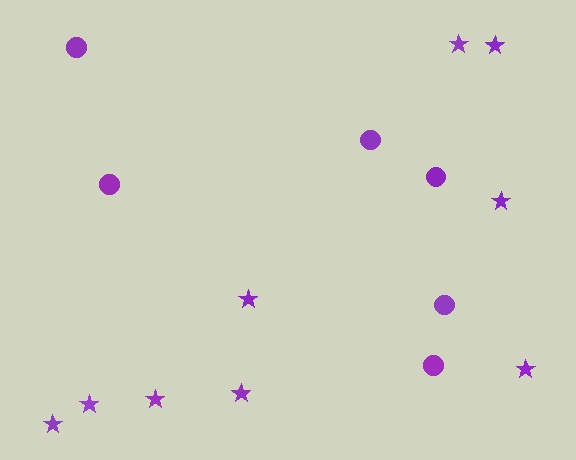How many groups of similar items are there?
There are 2 groups: one group of stars (9) and one group of circles (6).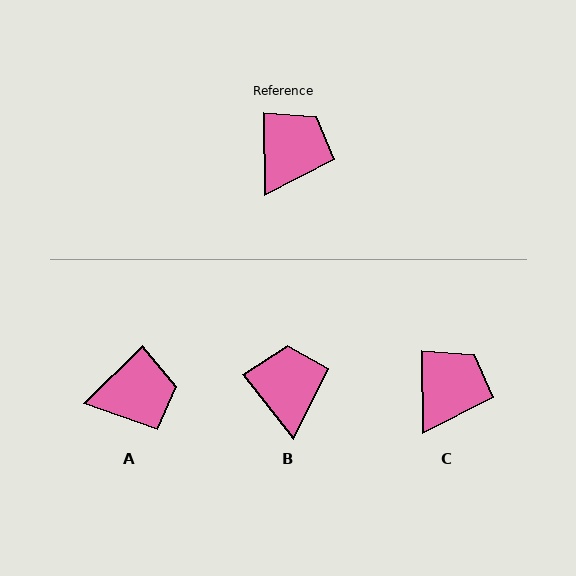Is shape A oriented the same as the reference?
No, it is off by about 46 degrees.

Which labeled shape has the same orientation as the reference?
C.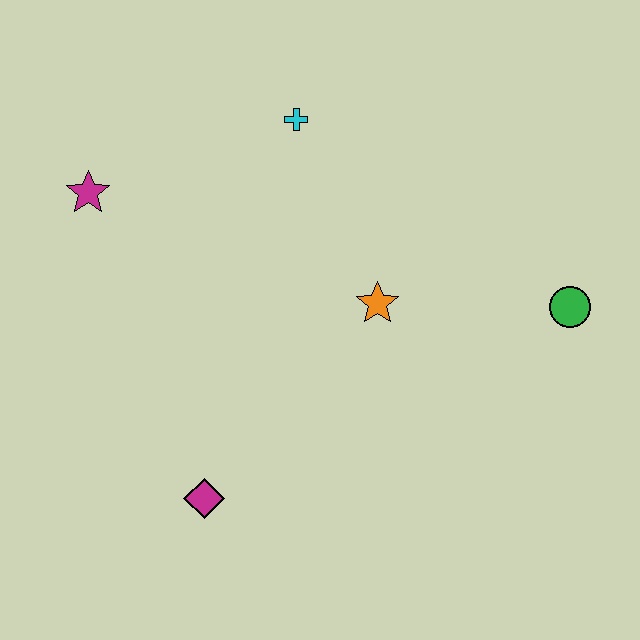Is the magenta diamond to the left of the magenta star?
No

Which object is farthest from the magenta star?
The green circle is farthest from the magenta star.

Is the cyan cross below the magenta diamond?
No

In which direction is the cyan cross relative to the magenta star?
The cyan cross is to the right of the magenta star.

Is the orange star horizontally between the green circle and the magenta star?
Yes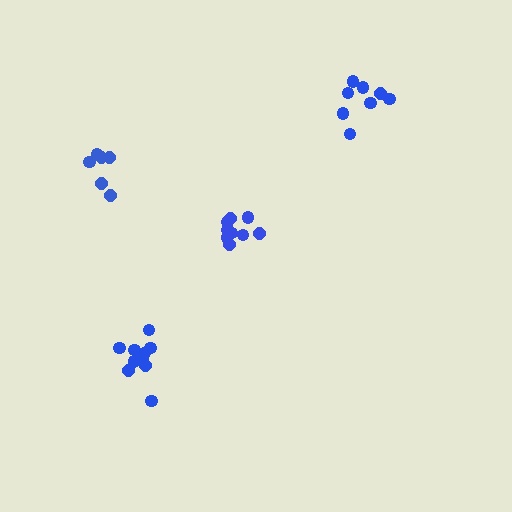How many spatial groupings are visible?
There are 4 spatial groupings.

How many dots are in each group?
Group 1: 11 dots, Group 2: 9 dots, Group 3: 8 dots, Group 4: 6 dots (34 total).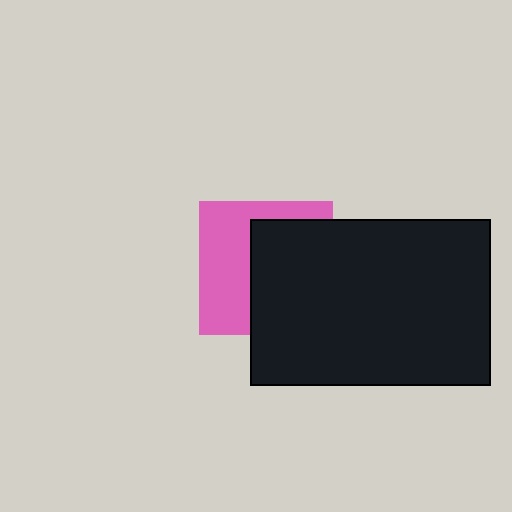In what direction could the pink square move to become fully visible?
The pink square could move left. That would shift it out from behind the black rectangle entirely.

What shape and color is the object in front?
The object in front is a black rectangle.